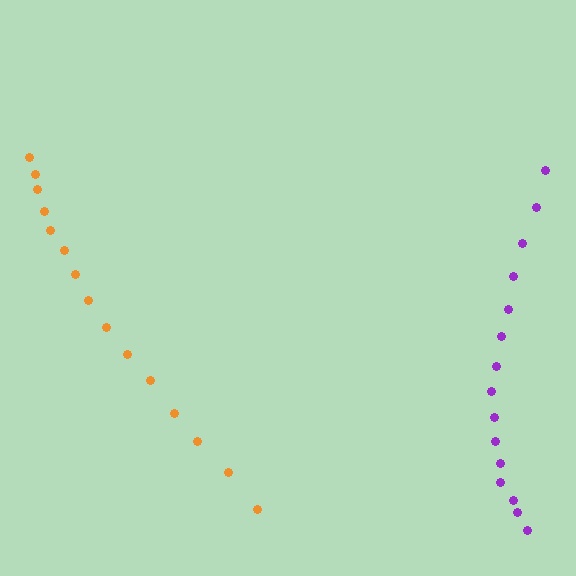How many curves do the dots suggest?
There are 2 distinct paths.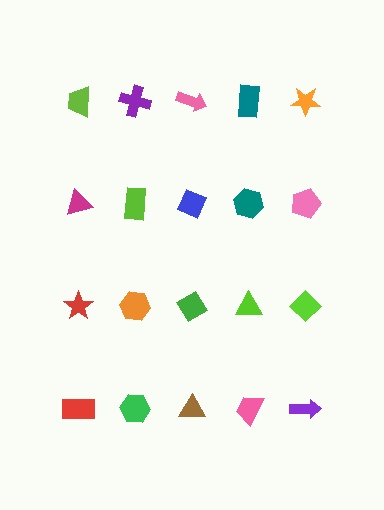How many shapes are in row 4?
5 shapes.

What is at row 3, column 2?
An orange hexagon.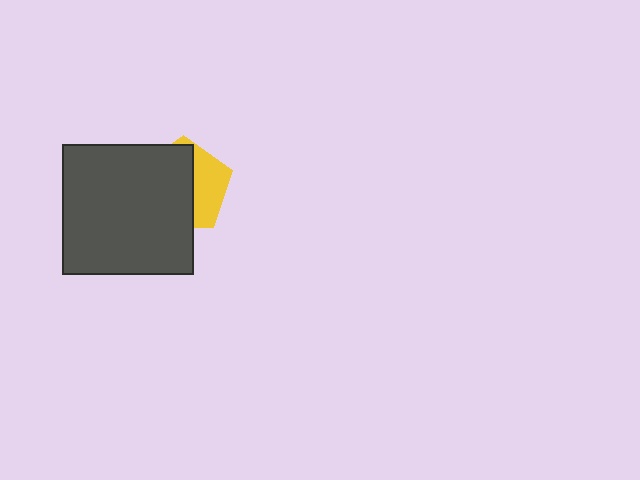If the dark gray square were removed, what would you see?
You would see the complete yellow pentagon.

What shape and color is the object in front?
The object in front is a dark gray square.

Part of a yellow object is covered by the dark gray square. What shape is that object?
It is a pentagon.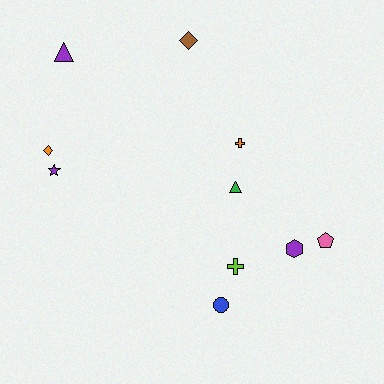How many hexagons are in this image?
There is 1 hexagon.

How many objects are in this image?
There are 10 objects.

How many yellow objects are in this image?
There are no yellow objects.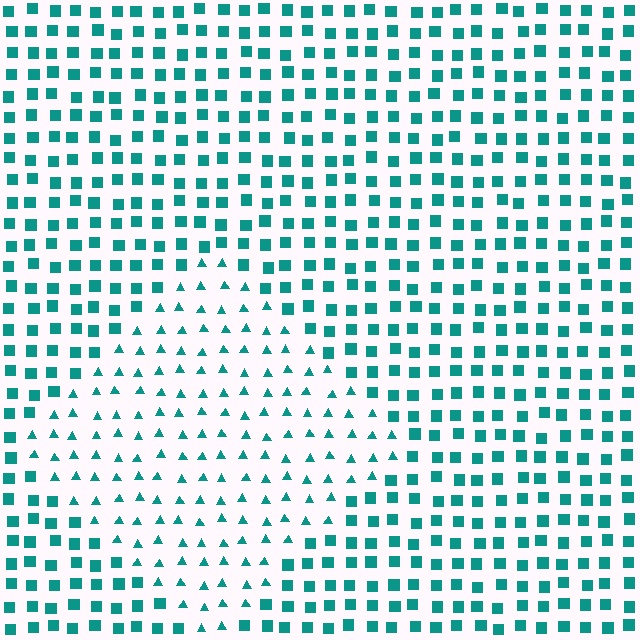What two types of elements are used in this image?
The image uses triangles inside the diamond region and squares outside it.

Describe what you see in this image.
The image is filled with small teal elements arranged in a uniform grid. A diamond-shaped region contains triangles, while the surrounding area contains squares. The boundary is defined purely by the change in element shape.